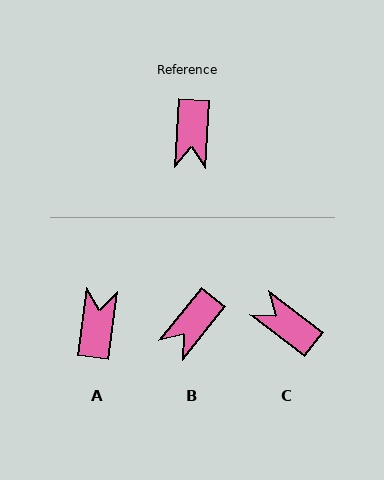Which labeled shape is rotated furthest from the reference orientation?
A, about 176 degrees away.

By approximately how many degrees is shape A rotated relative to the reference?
Approximately 176 degrees counter-clockwise.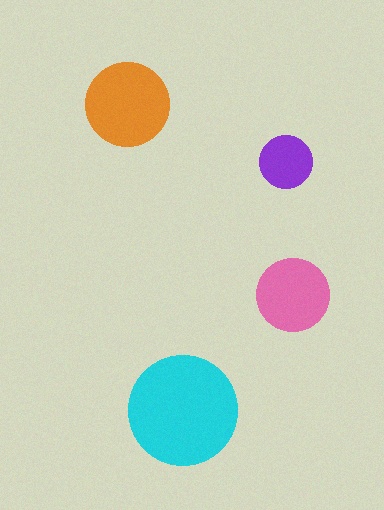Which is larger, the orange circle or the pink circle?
The orange one.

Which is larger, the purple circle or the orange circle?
The orange one.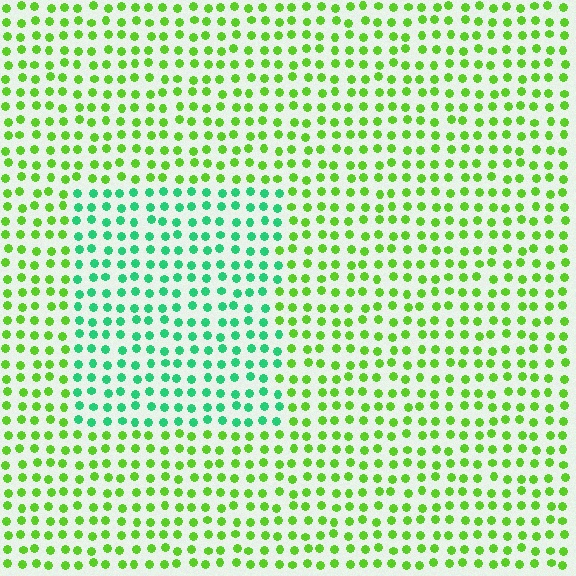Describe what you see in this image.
The image is filled with small lime elements in a uniform arrangement. A rectangle-shaped region is visible where the elements are tinted to a slightly different hue, forming a subtle color boundary.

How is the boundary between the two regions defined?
The boundary is defined purely by a slight shift in hue (about 47 degrees). Spacing, size, and orientation are identical on both sides.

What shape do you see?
I see a rectangle.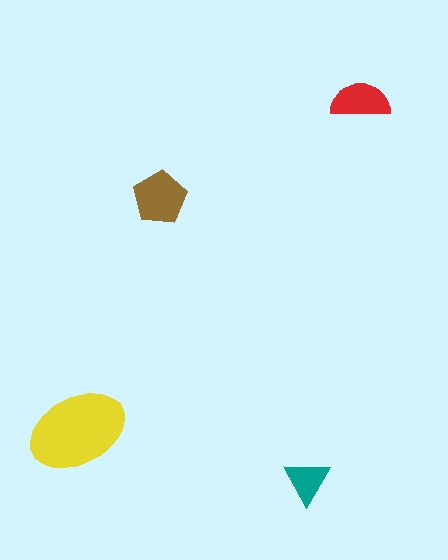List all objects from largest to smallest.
The yellow ellipse, the brown pentagon, the red semicircle, the teal triangle.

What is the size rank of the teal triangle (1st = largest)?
4th.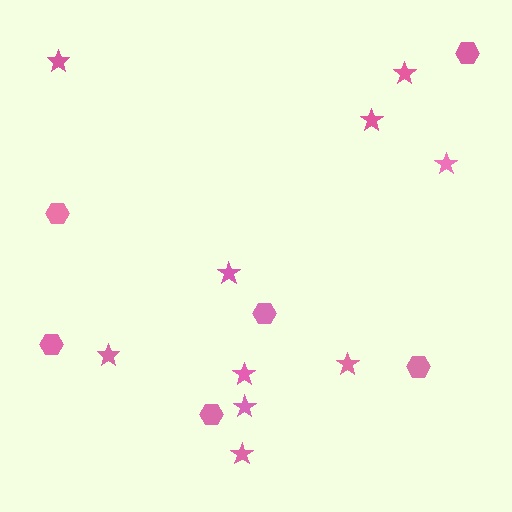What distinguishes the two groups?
There are 2 groups: one group of hexagons (6) and one group of stars (10).